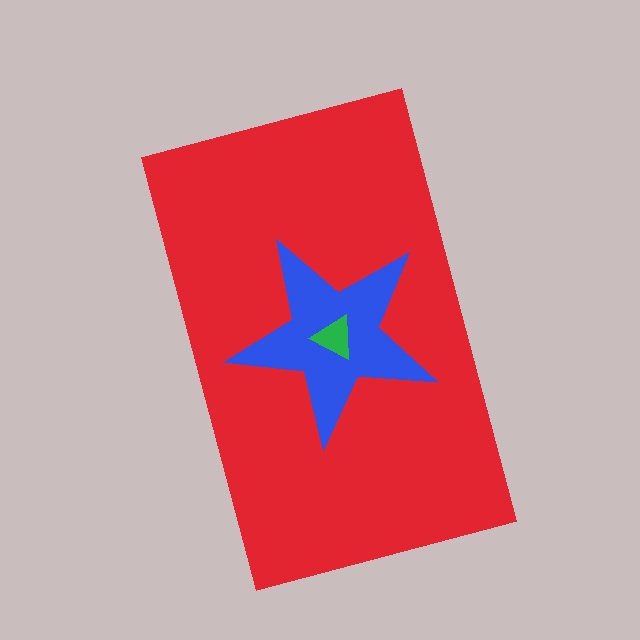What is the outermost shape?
The red rectangle.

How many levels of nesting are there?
3.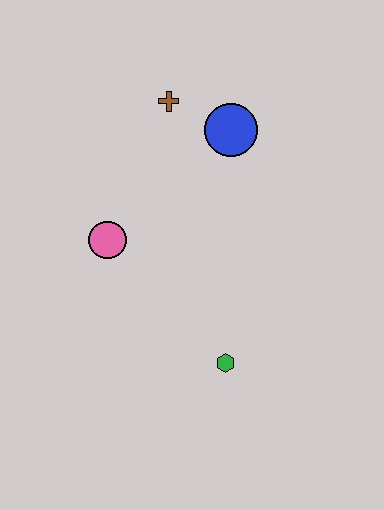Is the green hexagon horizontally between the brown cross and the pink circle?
No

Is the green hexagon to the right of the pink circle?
Yes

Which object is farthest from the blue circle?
The green hexagon is farthest from the blue circle.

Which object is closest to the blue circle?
The brown cross is closest to the blue circle.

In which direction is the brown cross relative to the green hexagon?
The brown cross is above the green hexagon.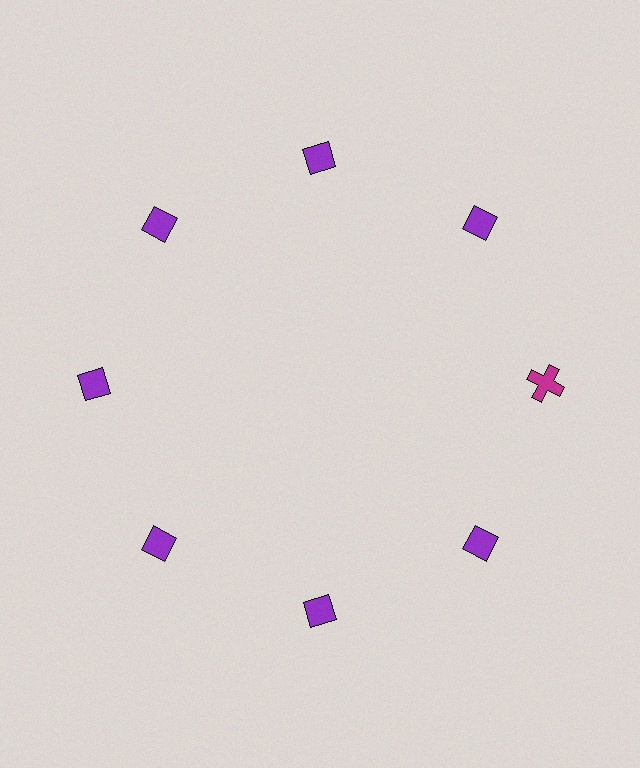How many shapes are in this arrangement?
There are 8 shapes arranged in a ring pattern.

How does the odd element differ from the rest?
It differs in both color (magenta instead of purple) and shape (cross instead of diamond).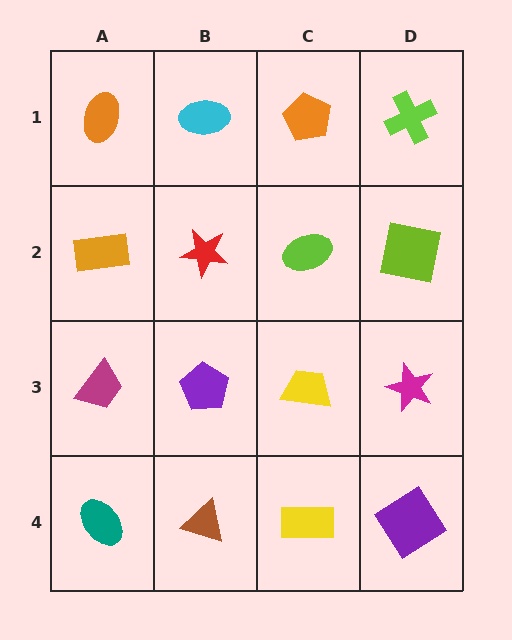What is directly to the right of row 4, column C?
A purple diamond.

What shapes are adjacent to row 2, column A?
An orange ellipse (row 1, column A), a magenta trapezoid (row 3, column A), a red star (row 2, column B).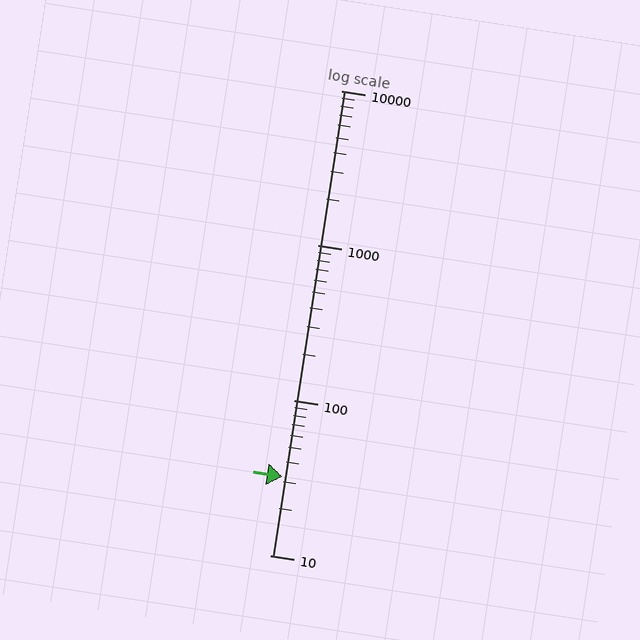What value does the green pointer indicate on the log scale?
The pointer indicates approximately 32.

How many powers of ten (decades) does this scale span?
The scale spans 3 decades, from 10 to 10000.